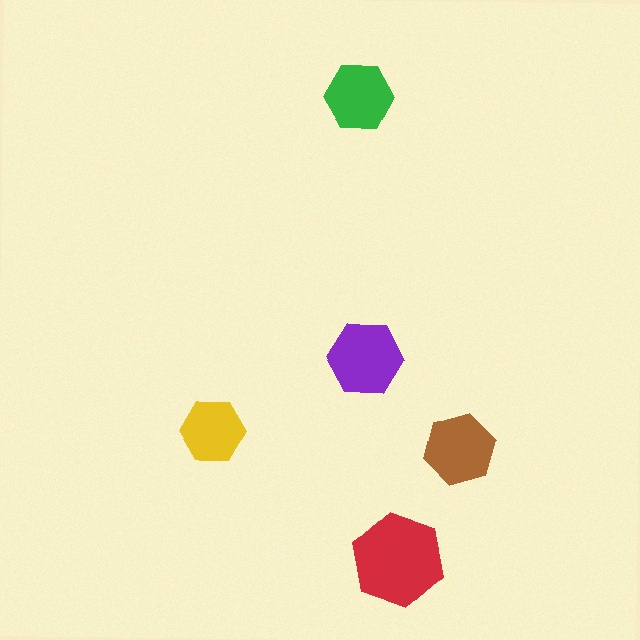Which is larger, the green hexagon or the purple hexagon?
The purple one.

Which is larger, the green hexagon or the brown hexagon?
The brown one.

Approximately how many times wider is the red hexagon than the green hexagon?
About 1.5 times wider.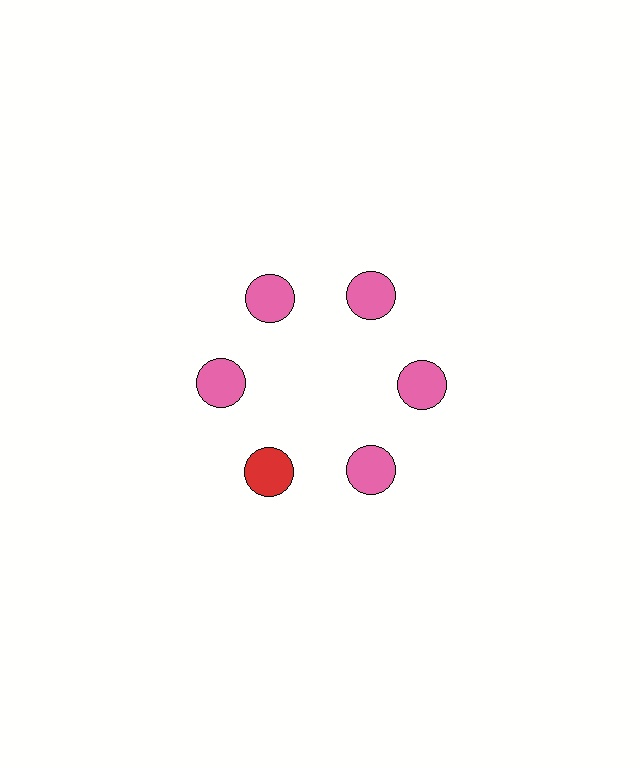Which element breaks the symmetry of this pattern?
The red circle at roughly the 7 o'clock position breaks the symmetry. All other shapes are pink circles.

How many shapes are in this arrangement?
There are 6 shapes arranged in a ring pattern.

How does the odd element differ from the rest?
It has a different color: red instead of pink.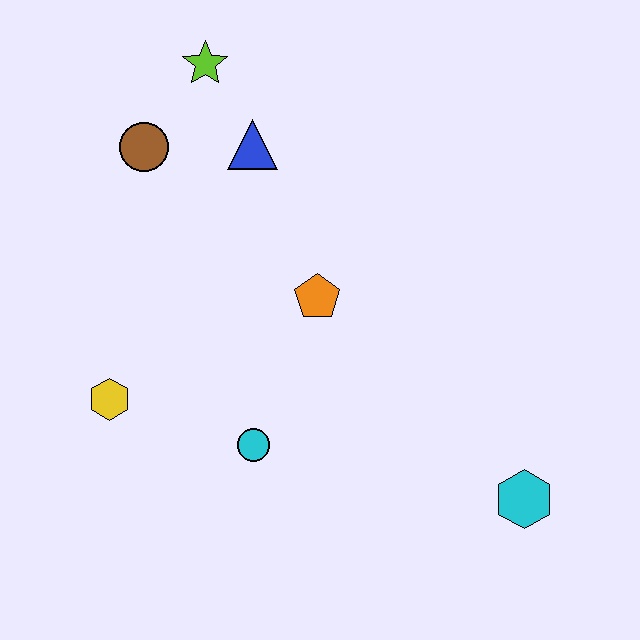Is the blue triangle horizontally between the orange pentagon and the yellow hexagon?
Yes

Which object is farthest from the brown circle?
The cyan hexagon is farthest from the brown circle.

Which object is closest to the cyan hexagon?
The cyan circle is closest to the cyan hexagon.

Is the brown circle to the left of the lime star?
Yes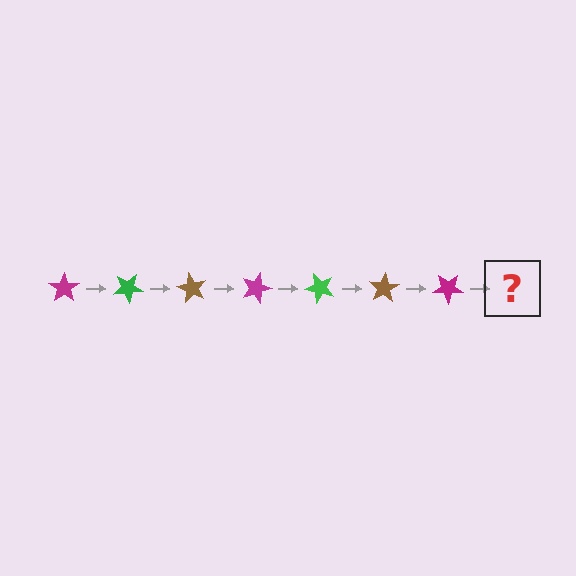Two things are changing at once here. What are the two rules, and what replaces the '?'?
The two rules are that it rotates 30 degrees each step and the color cycles through magenta, green, and brown. The '?' should be a green star, rotated 210 degrees from the start.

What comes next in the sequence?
The next element should be a green star, rotated 210 degrees from the start.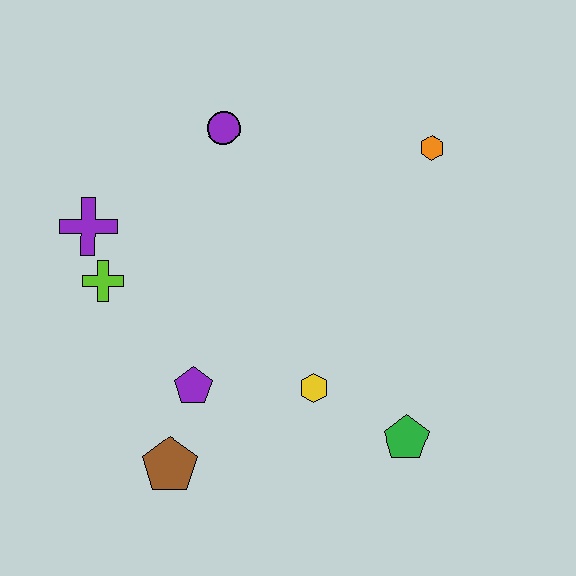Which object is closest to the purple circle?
The purple cross is closest to the purple circle.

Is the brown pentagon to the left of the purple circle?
Yes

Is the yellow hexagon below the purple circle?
Yes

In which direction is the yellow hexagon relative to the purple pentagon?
The yellow hexagon is to the right of the purple pentagon.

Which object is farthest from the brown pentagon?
The orange hexagon is farthest from the brown pentagon.